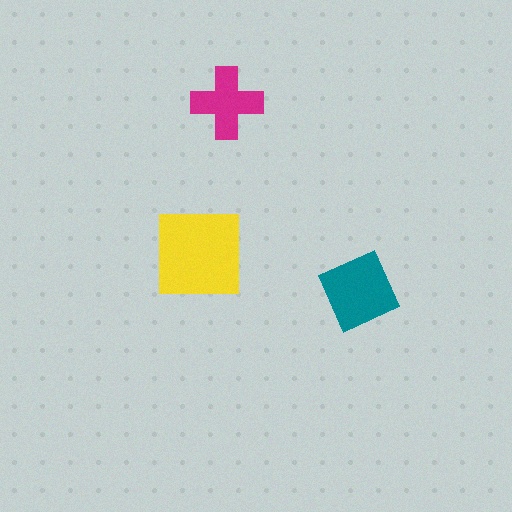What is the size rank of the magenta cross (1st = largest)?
3rd.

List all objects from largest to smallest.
The yellow square, the teal diamond, the magenta cross.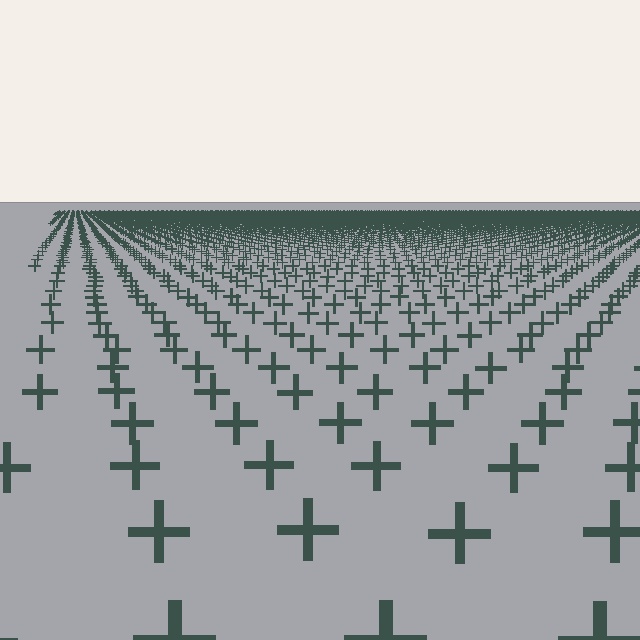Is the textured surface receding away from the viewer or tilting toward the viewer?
The surface is receding away from the viewer. Texture elements get smaller and denser toward the top.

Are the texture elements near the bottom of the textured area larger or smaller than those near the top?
Larger. Near the bottom, elements are closer to the viewer and appear at a bigger on-screen size.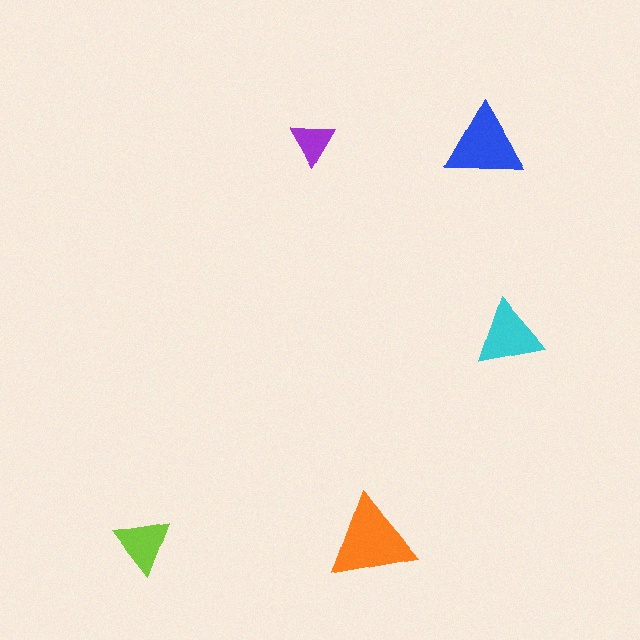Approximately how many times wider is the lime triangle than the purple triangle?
About 1.5 times wider.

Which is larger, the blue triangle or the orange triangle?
The orange one.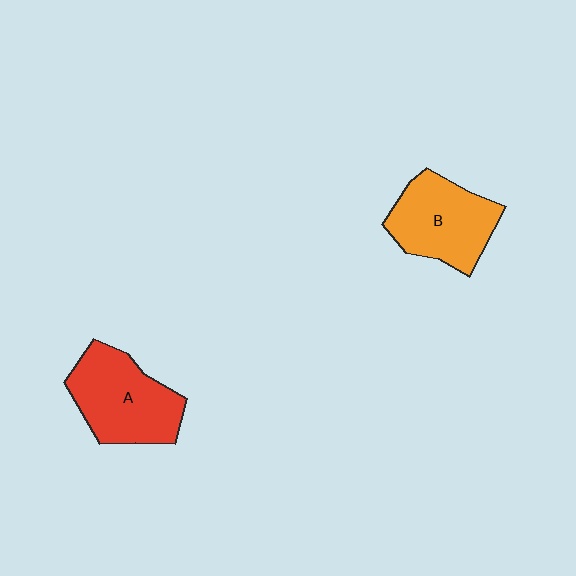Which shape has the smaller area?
Shape B (orange).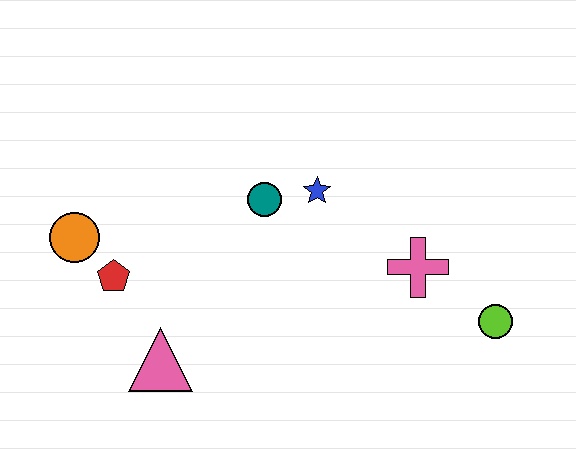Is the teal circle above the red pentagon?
Yes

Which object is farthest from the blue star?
The orange circle is farthest from the blue star.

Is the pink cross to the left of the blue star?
No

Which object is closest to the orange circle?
The red pentagon is closest to the orange circle.